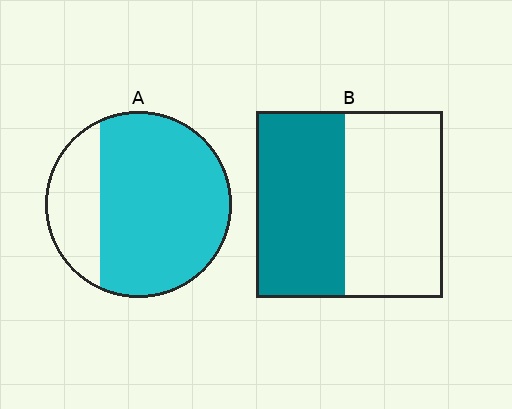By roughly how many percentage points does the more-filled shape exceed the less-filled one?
By roughly 30 percentage points (A over B).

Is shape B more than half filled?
Roughly half.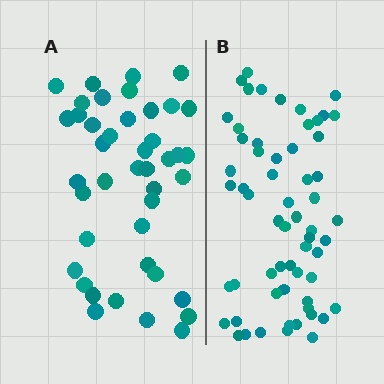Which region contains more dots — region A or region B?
Region B (the right region) has more dots.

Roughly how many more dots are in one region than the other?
Region B has approximately 20 more dots than region A.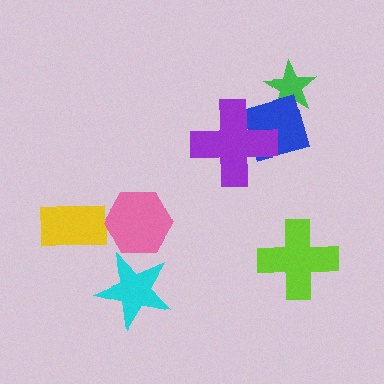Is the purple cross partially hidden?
No, no other shape covers it.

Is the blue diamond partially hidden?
Yes, it is partially covered by another shape.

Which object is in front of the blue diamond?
The purple cross is in front of the blue diamond.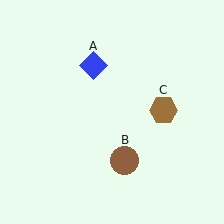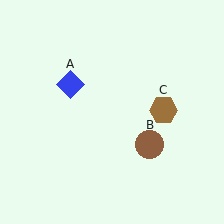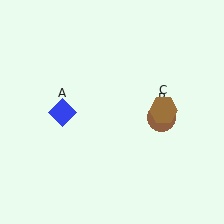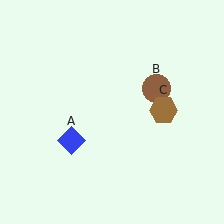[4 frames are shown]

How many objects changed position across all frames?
2 objects changed position: blue diamond (object A), brown circle (object B).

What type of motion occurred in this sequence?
The blue diamond (object A), brown circle (object B) rotated counterclockwise around the center of the scene.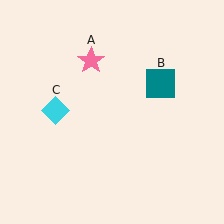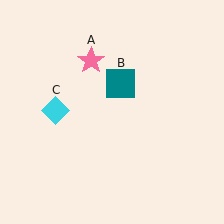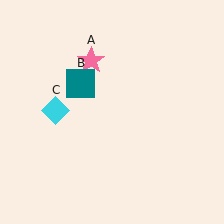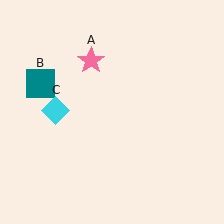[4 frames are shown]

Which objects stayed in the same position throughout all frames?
Pink star (object A) and cyan diamond (object C) remained stationary.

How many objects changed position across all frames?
1 object changed position: teal square (object B).